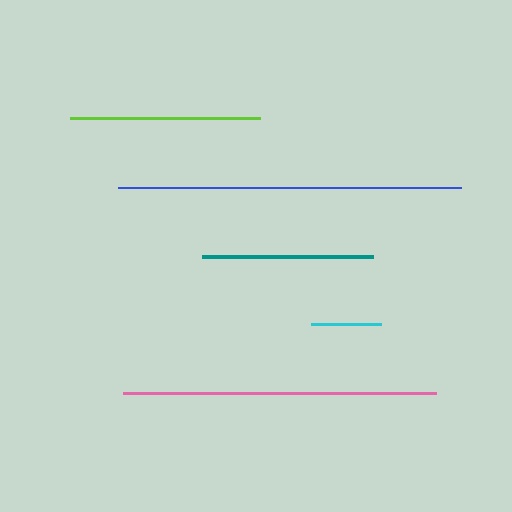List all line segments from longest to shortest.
From longest to shortest: blue, pink, lime, teal, cyan.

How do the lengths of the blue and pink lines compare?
The blue and pink lines are approximately the same length.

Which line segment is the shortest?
The cyan line is the shortest at approximately 70 pixels.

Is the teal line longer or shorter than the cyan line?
The teal line is longer than the cyan line.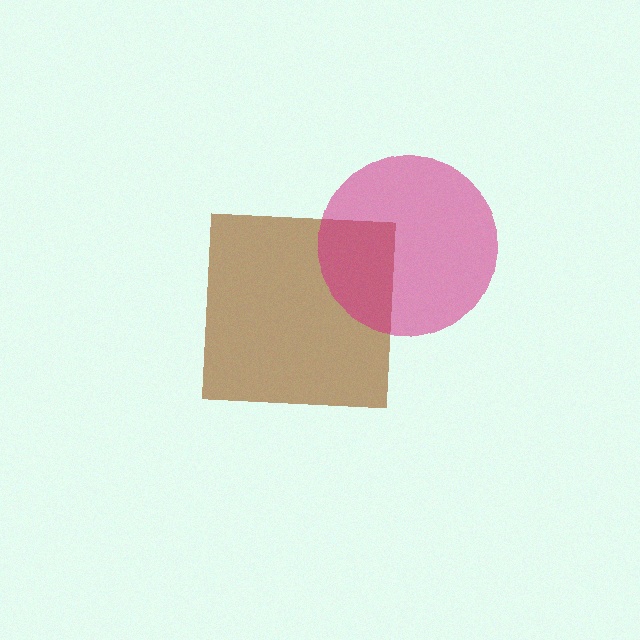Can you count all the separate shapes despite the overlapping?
Yes, there are 2 separate shapes.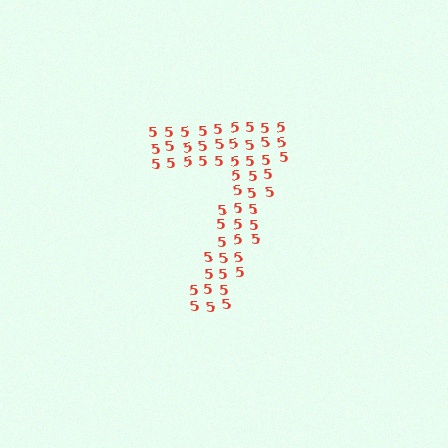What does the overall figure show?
The overall figure shows the digit 7.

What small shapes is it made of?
It is made of small digit 5's.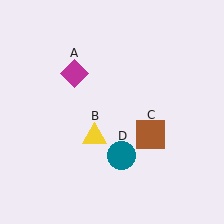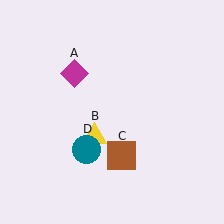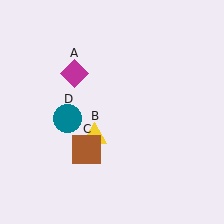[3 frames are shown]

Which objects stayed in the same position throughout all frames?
Magenta diamond (object A) and yellow triangle (object B) remained stationary.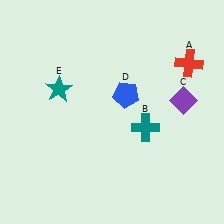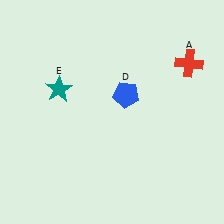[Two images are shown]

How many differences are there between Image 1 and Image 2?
There are 2 differences between the two images.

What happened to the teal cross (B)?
The teal cross (B) was removed in Image 2. It was in the bottom-right area of Image 1.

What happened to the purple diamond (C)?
The purple diamond (C) was removed in Image 2. It was in the top-right area of Image 1.